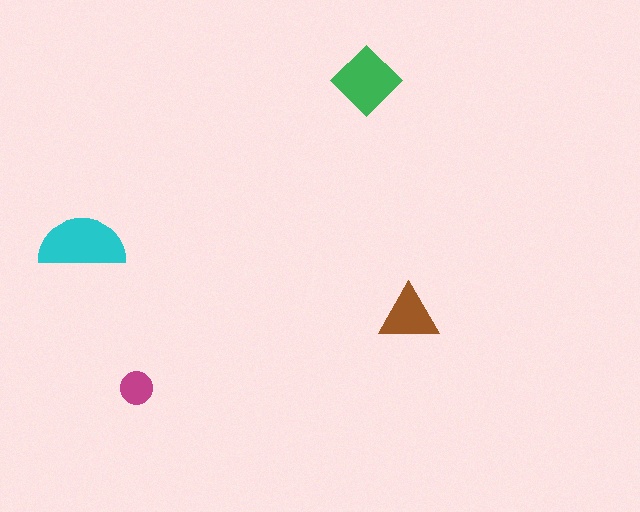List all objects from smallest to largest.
The magenta circle, the brown triangle, the green diamond, the cyan semicircle.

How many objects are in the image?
There are 4 objects in the image.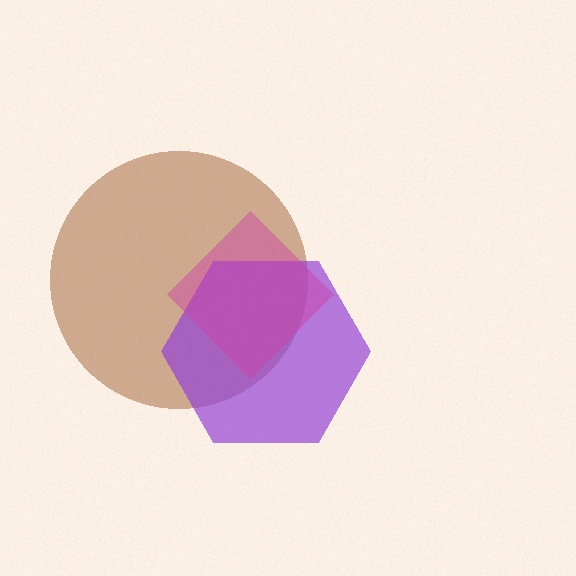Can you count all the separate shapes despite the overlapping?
Yes, there are 3 separate shapes.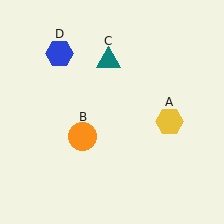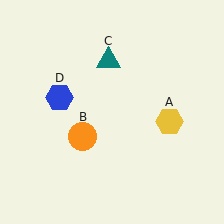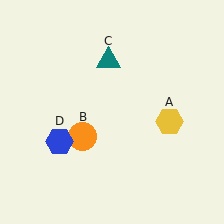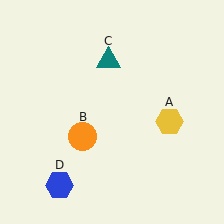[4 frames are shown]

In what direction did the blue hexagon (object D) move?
The blue hexagon (object D) moved down.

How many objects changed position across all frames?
1 object changed position: blue hexagon (object D).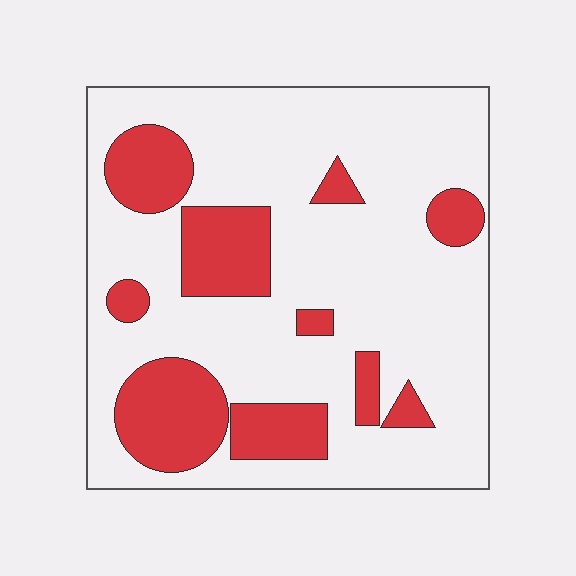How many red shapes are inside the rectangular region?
10.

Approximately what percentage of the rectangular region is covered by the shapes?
Approximately 25%.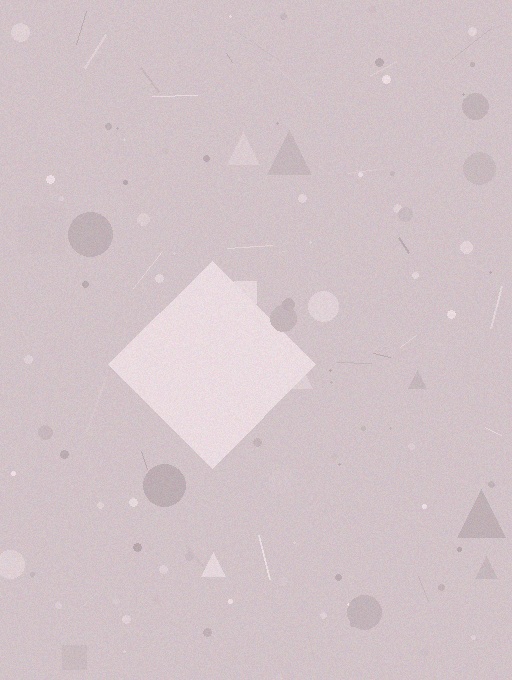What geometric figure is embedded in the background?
A diamond is embedded in the background.